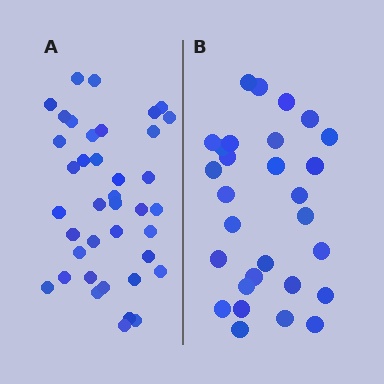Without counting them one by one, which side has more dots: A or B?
Region A (the left region) has more dots.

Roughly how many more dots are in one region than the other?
Region A has roughly 10 or so more dots than region B.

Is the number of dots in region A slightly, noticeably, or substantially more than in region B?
Region A has noticeably more, but not dramatically so. The ratio is roughly 1.3 to 1.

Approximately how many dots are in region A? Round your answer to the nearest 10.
About 40 dots. (The exact count is 39, which rounds to 40.)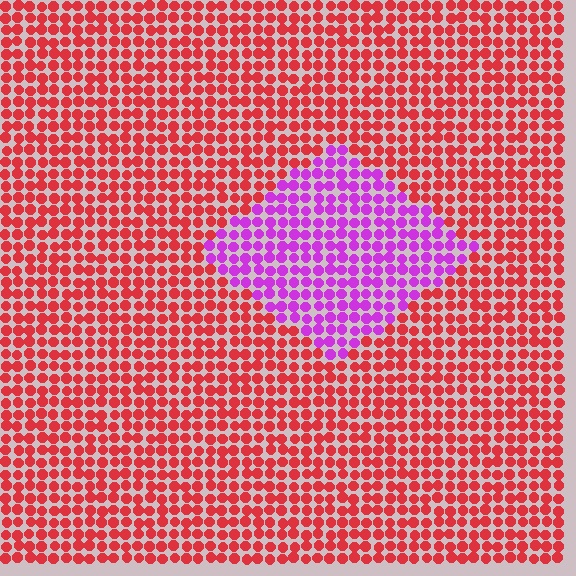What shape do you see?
I see a diamond.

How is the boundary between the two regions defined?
The boundary is defined purely by a slight shift in hue (about 62 degrees). Spacing, size, and orientation are identical on both sides.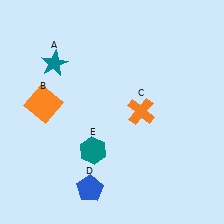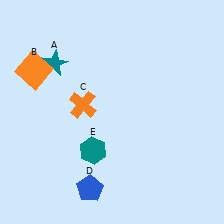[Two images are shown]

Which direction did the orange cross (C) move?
The orange cross (C) moved left.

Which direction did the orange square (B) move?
The orange square (B) moved up.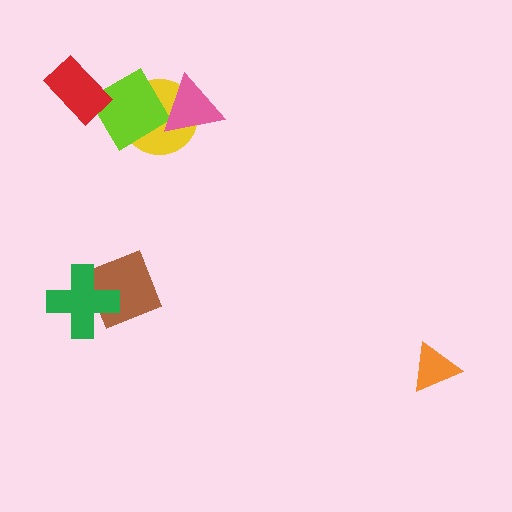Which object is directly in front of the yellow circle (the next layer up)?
The lime diamond is directly in front of the yellow circle.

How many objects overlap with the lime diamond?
1 object overlaps with the lime diamond.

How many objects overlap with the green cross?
1 object overlaps with the green cross.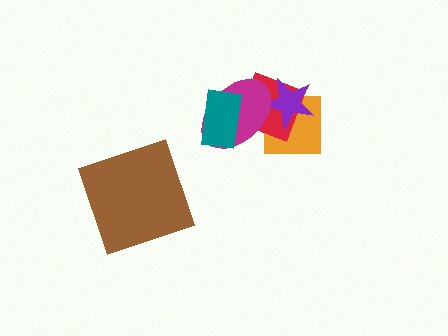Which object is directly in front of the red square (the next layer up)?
The purple star is directly in front of the red square.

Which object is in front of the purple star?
The magenta ellipse is in front of the purple star.